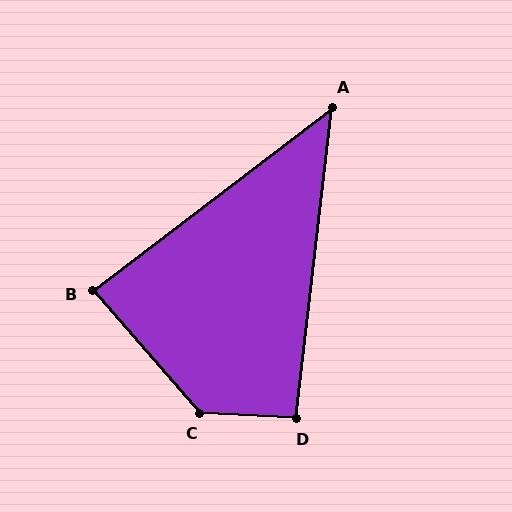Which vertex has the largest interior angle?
C, at approximately 134 degrees.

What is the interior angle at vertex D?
Approximately 94 degrees (approximately right).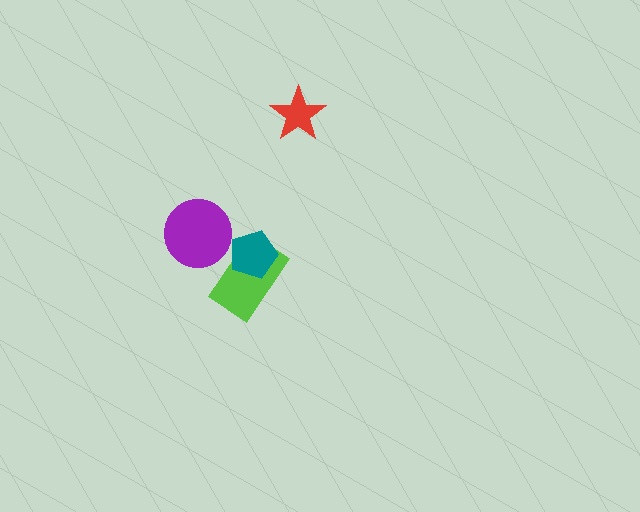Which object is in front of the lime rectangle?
The teal pentagon is in front of the lime rectangle.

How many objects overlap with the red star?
0 objects overlap with the red star.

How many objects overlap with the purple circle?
0 objects overlap with the purple circle.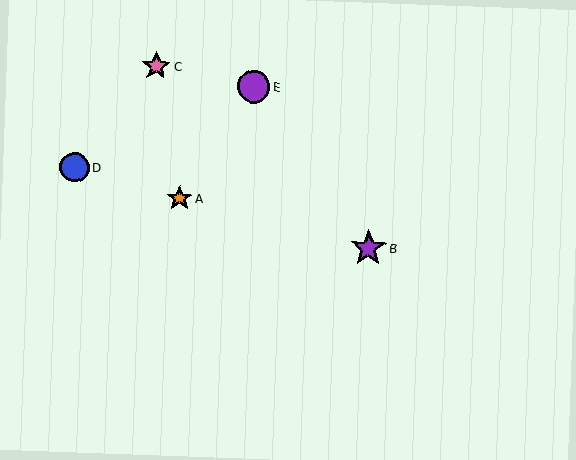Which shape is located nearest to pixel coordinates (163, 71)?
The pink star (labeled C) at (156, 66) is nearest to that location.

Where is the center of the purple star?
The center of the purple star is at (368, 248).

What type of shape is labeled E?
Shape E is a purple circle.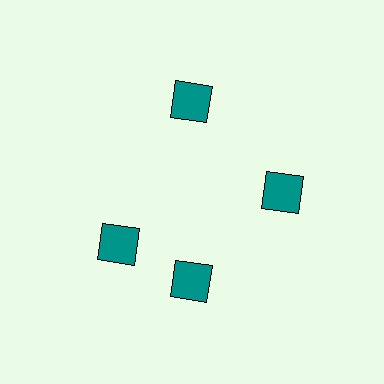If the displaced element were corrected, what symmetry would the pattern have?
It would have 4-fold rotational symmetry — the pattern would map onto itself every 90 degrees.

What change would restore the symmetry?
The symmetry would be restored by rotating it back into even spacing with its neighbors so that all 4 squares sit at equal angles and equal distance from the center.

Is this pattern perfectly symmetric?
No. The 4 teal squares are arranged in a ring, but one element near the 9 o'clock position is rotated out of alignment along the ring, breaking the 4-fold rotational symmetry.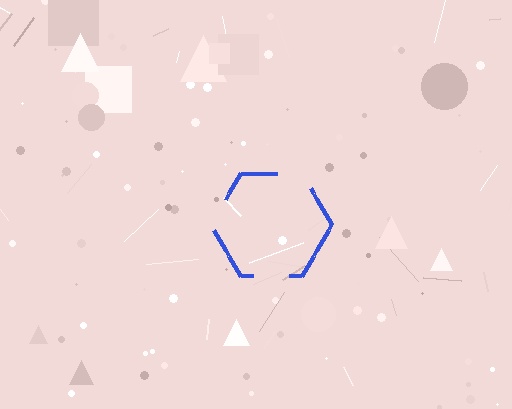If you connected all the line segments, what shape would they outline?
They would outline a hexagon.